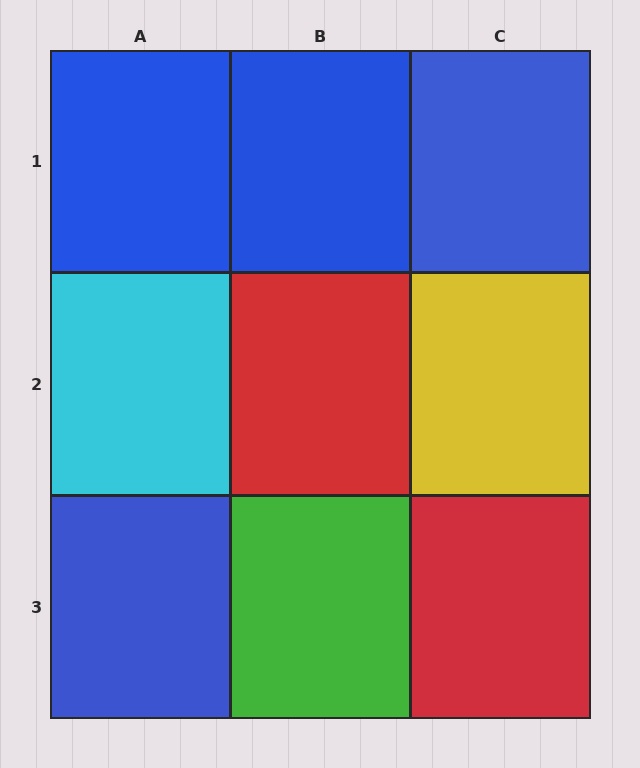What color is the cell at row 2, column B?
Red.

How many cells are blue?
4 cells are blue.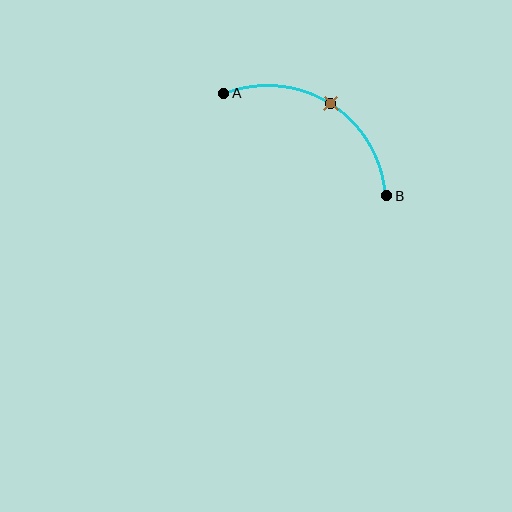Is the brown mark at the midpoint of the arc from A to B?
Yes. The brown mark lies on the arc at equal arc-length from both A and B — it is the arc midpoint.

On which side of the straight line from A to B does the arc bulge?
The arc bulges above the straight line connecting A and B.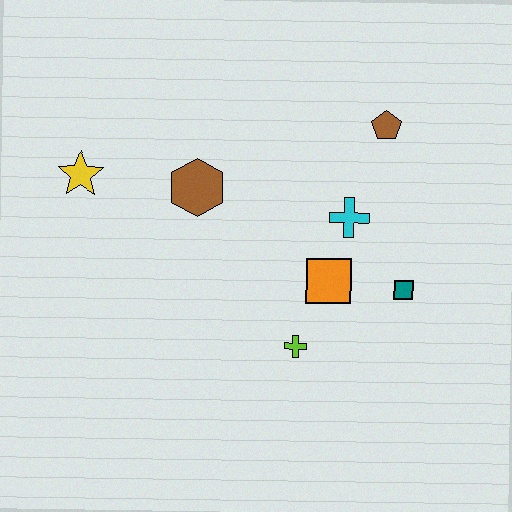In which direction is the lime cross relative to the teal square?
The lime cross is to the left of the teal square.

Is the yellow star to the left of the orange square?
Yes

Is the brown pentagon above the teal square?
Yes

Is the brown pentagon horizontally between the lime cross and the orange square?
No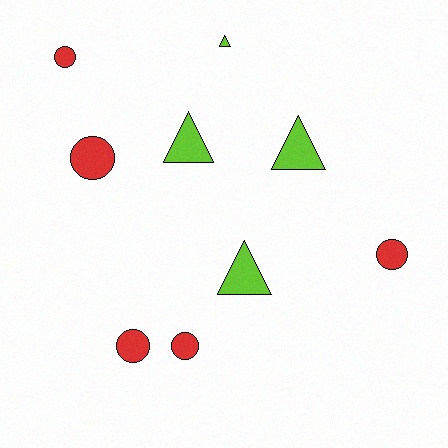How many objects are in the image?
There are 9 objects.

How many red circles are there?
There are 5 red circles.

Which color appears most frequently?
Red, with 5 objects.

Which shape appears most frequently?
Circle, with 5 objects.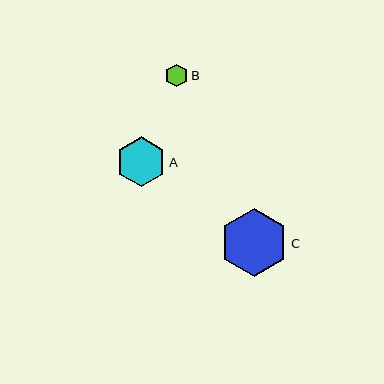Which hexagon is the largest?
Hexagon C is the largest with a size of approximately 68 pixels.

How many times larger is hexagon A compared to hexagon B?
Hexagon A is approximately 2.2 times the size of hexagon B.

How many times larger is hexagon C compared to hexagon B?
Hexagon C is approximately 3.0 times the size of hexagon B.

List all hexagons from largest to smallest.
From largest to smallest: C, A, B.